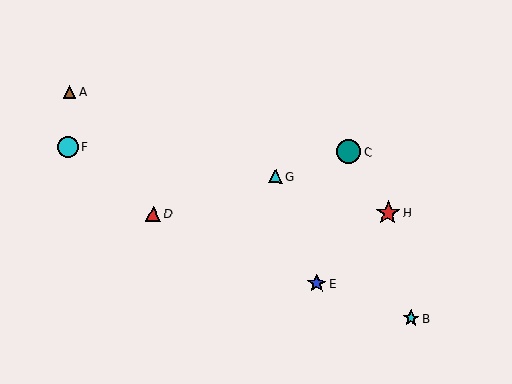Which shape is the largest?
The red star (labeled H) is the largest.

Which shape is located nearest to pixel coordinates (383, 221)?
The red star (labeled H) at (388, 213) is nearest to that location.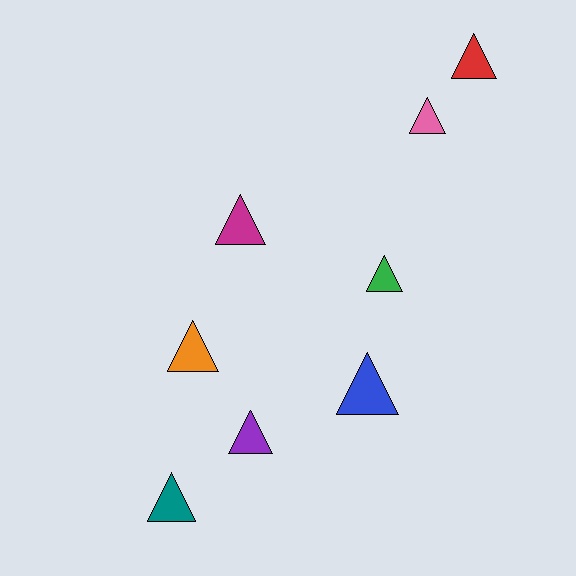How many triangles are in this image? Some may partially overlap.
There are 8 triangles.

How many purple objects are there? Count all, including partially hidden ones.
There is 1 purple object.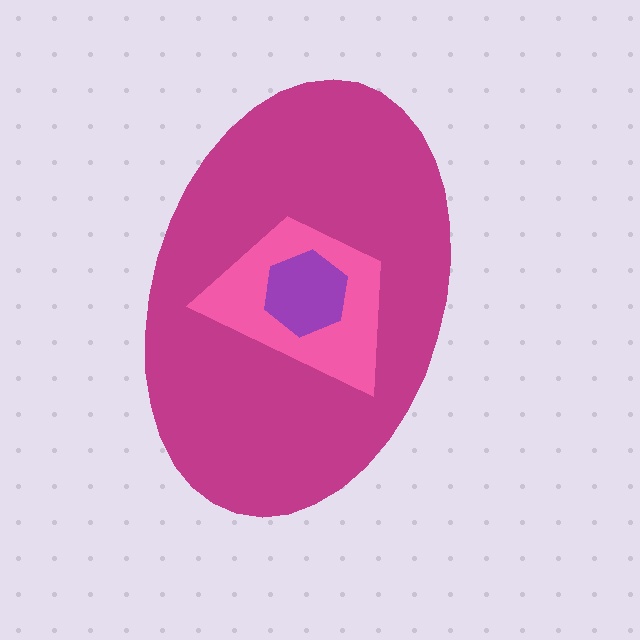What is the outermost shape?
The magenta ellipse.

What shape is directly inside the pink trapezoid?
The purple hexagon.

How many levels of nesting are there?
3.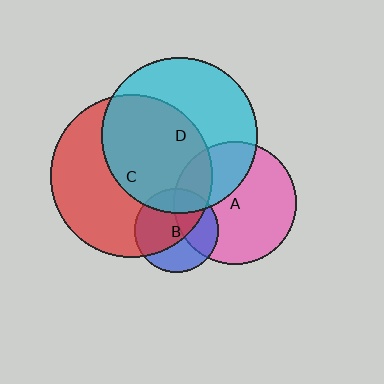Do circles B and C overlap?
Yes.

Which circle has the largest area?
Circle C (red).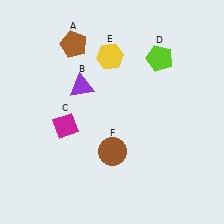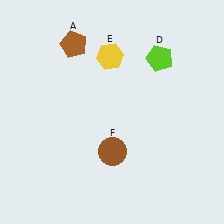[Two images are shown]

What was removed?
The purple triangle (B), the magenta diamond (C) were removed in Image 2.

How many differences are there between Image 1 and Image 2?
There are 2 differences between the two images.